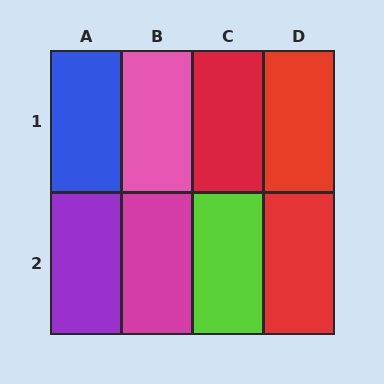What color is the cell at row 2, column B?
Magenta.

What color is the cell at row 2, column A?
Purple.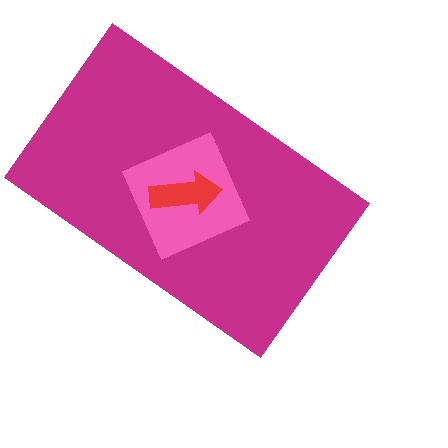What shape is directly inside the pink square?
The red arrow.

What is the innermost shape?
The red arrow.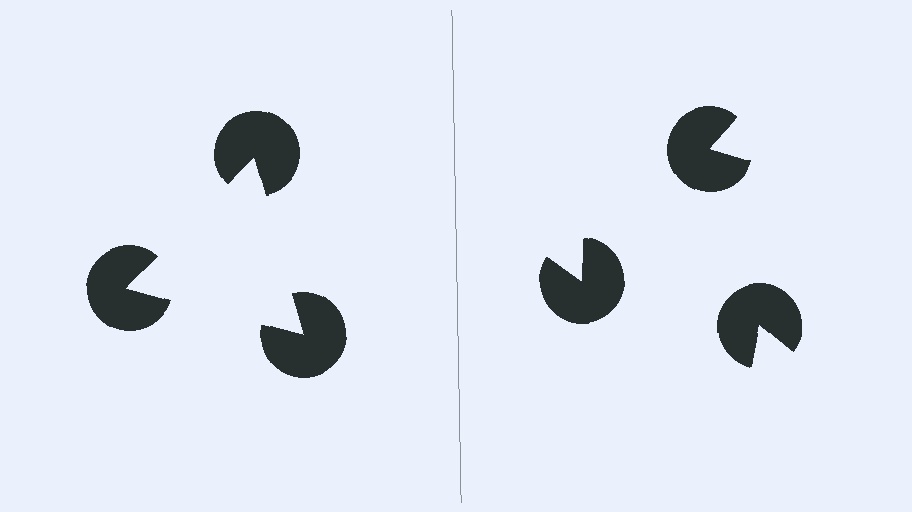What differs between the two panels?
The pac-man discs are positioned identically on both sides; only the wedge orientations differ. On the left they align to a triangle; on the right they are misaligned.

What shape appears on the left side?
An illusory triangle.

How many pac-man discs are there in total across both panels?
6 — 3 on each side.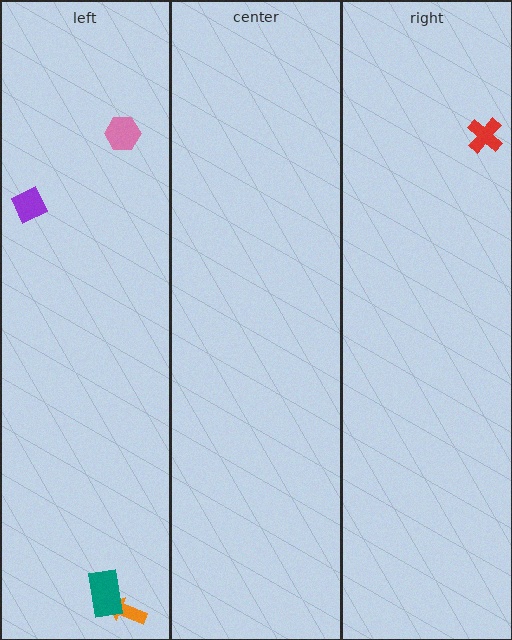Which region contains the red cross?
The right region.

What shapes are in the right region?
The red cross.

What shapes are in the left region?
The orange arrow, the teal rectangle, the pink hexagon, the purple diamond.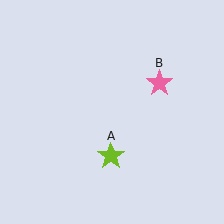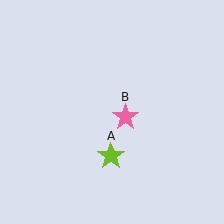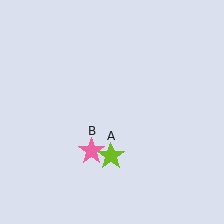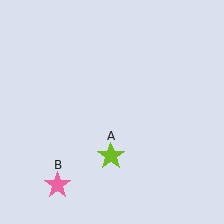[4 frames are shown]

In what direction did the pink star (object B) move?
The pink star (object B) moved down and to the left.